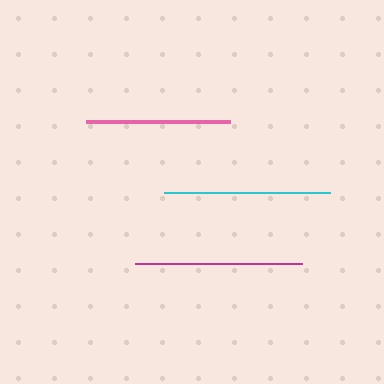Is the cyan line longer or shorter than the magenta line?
The magenta line is longer than the cyan line.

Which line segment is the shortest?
The pink line is the shortest at approximately 144 pixels.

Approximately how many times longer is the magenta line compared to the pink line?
The magenta line is approximately 1.2 times the length of the pink line.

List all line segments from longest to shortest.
From longest to shortest: magenta, cyan, pink.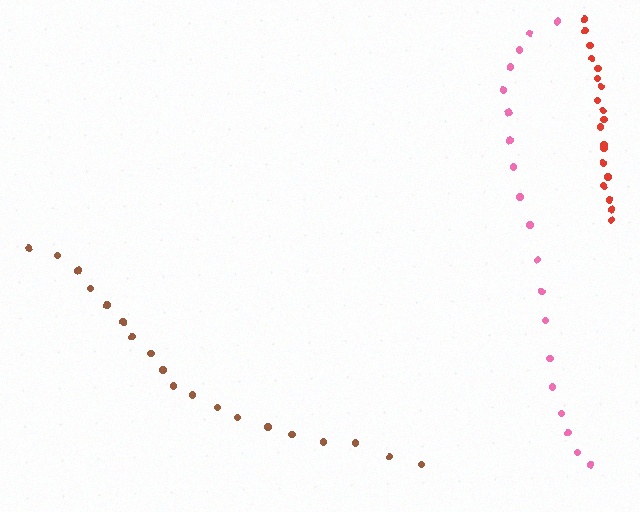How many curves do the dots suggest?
There are 3 distinct paths.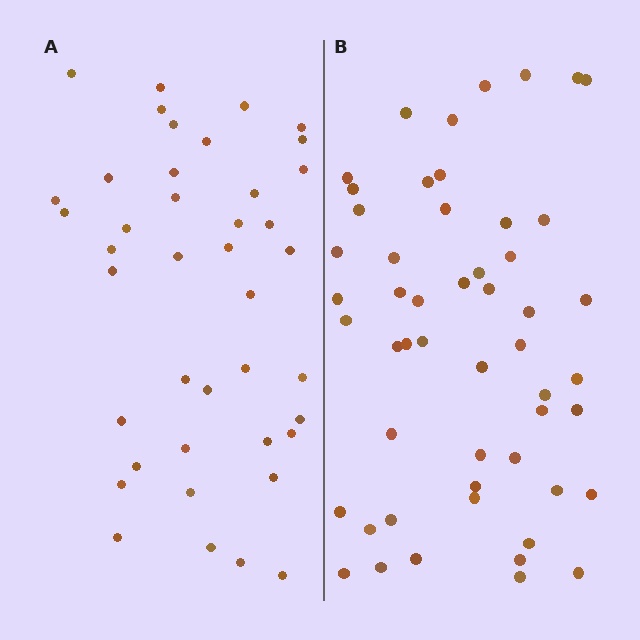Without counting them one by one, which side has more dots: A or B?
Region B (the right region) has more dots.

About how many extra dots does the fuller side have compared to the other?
Region B has roughly 12 or so more dots than region A.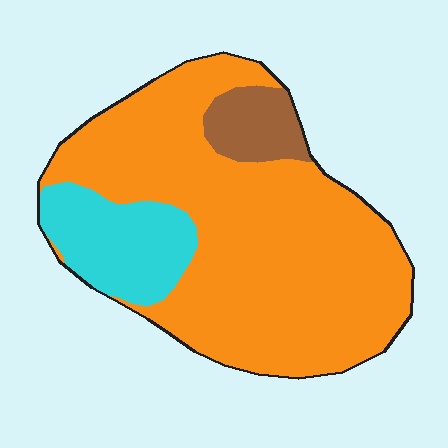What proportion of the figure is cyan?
Cyan covers roughly 15% of the figure.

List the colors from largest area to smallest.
From largest to smallest: orange, cyan, brown.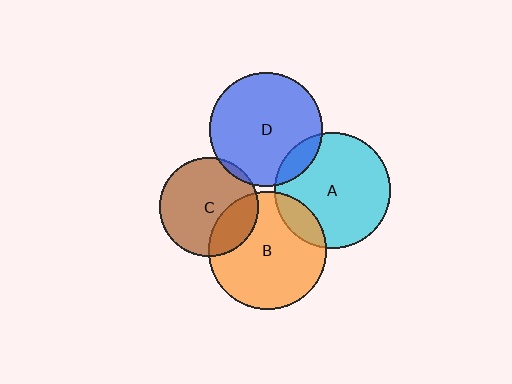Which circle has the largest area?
Circle B (orange).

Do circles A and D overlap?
Yes.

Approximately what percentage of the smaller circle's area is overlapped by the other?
Approximately 10%.